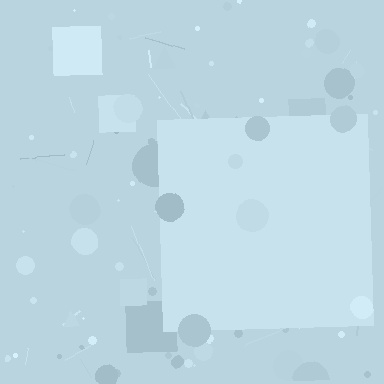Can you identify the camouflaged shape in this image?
The camouflaged shape is a square.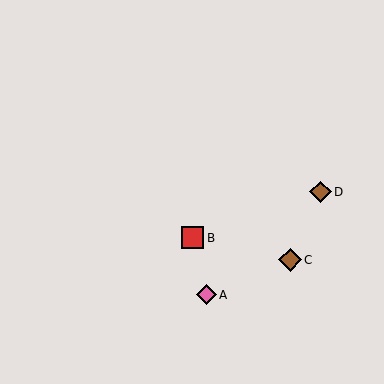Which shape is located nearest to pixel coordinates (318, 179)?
The brown diamond (labeled D) at (321, 192) is nearest to that location.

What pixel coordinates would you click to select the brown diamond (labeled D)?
Click at (321, 192) to select the brown diamond D.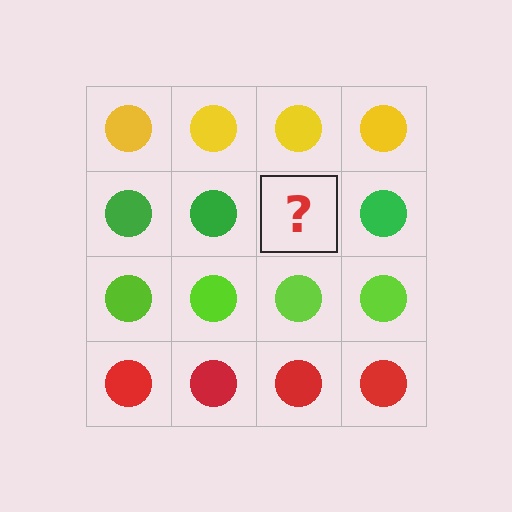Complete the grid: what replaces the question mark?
The question mark should be replaced with a green circle.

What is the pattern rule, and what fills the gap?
The rule is that each row has a consistent color. The gap should be filled with a green circle.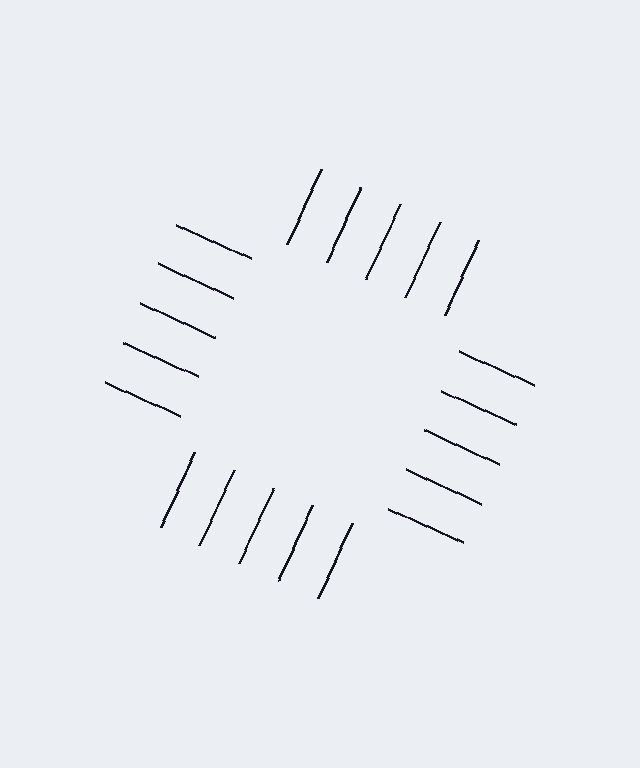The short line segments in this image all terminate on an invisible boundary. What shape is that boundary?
An illusory square — the line segments terminate on its edges but no continuous stroke is drawn.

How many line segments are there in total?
20 — 5 along each of the 4 edges.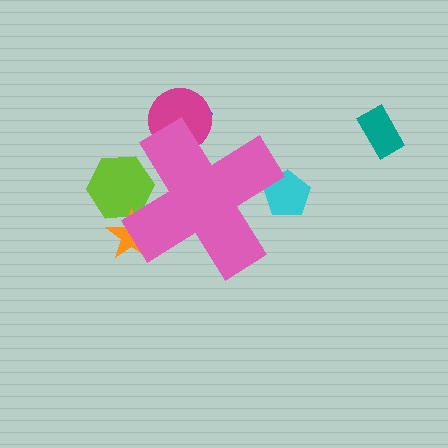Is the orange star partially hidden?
Yes, the orange star is partially hidden behind the pink cross.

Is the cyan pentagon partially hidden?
Yes, the cyan pentagon is partially hidden behind the pink cross.